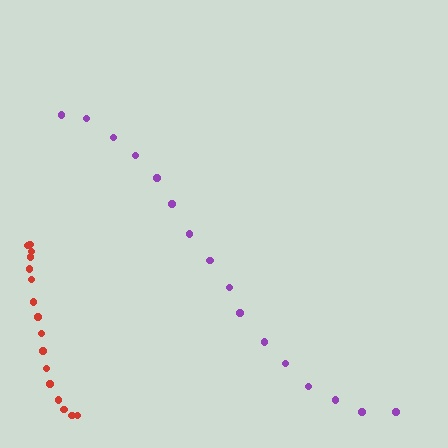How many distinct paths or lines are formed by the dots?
There are 2 distinct paths.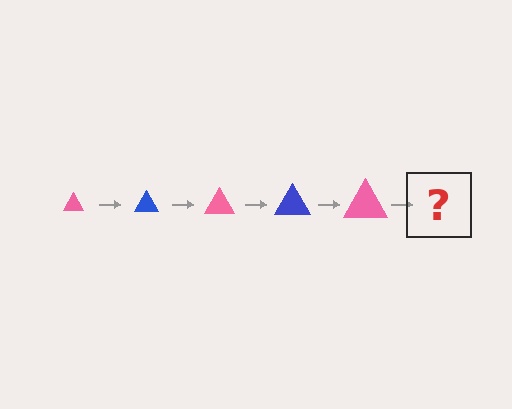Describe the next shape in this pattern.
It should be a blue triangle, larger than the previous one.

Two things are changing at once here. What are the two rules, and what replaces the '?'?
The two rules are that the triangle grows larger each step and the color cycles through pink and blue. The '?' should be a blue triangle, larger than the previous one.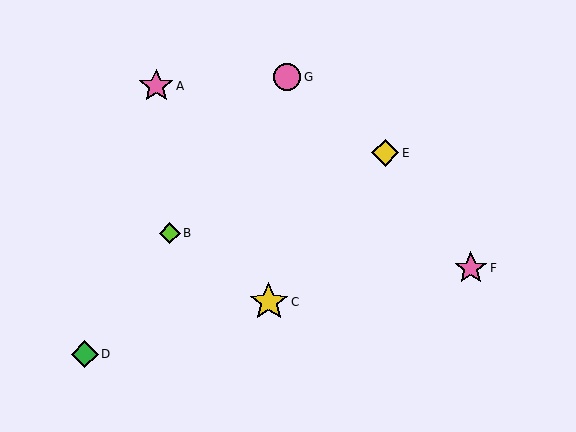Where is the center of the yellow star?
The center of the yellow star is at (269, 302).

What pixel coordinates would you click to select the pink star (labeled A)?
Click at (156, 86) to select the pink star A.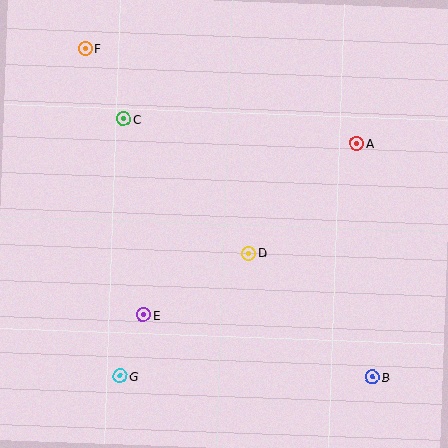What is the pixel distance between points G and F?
The distance between G and F is 329 pixels.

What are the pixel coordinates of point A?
Point A is at (357, 143).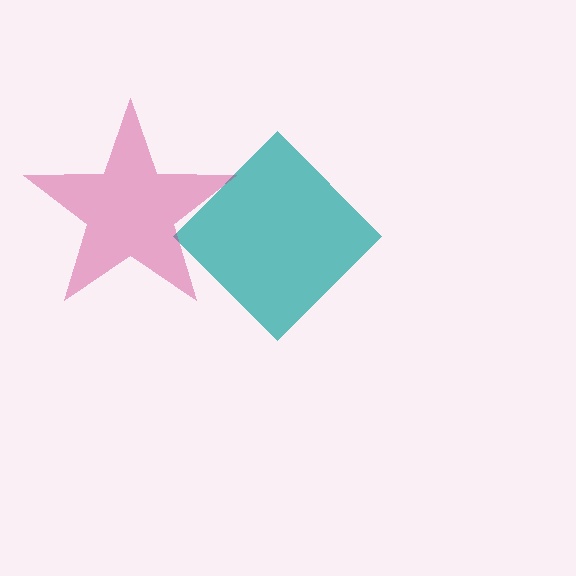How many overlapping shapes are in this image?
There are 2 overlapping shapes in the image.